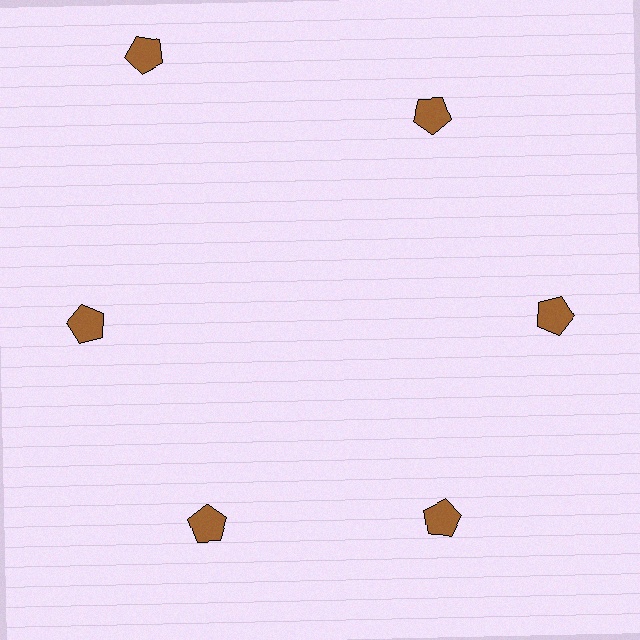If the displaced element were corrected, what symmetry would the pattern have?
It would have 6-fold rotational symmetry — the pattern would map onto itself every 60 degrees.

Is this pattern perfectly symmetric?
No. The 6 brown pentagons are arranged in a ring, but one element near the 11 o'clock position is pushed outward from the center, breaking the 6-fold rotational symmetry.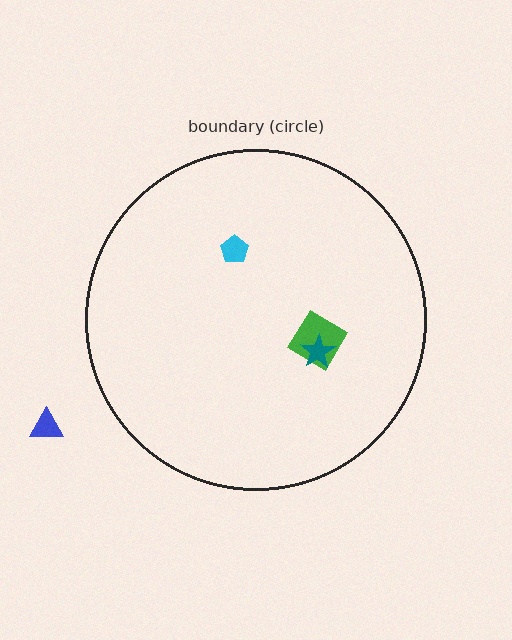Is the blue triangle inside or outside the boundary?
Outside.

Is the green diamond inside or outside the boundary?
Inside.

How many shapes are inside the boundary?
3 inside, 1 outside.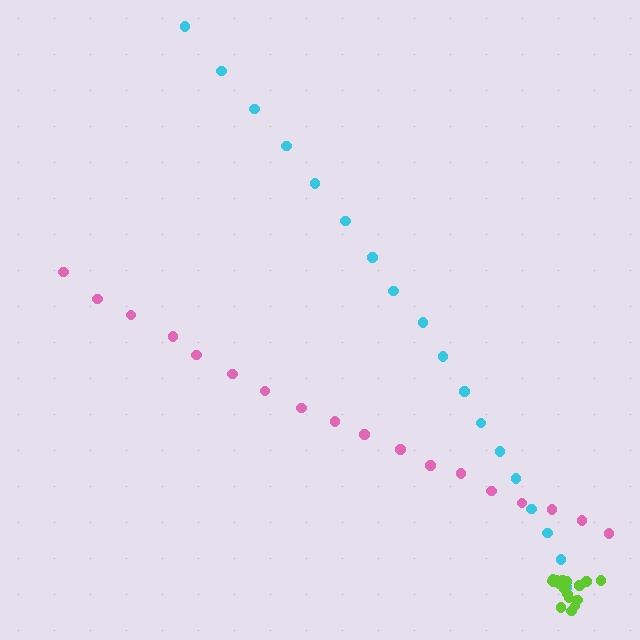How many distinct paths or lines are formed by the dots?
There are 3 distinct paths.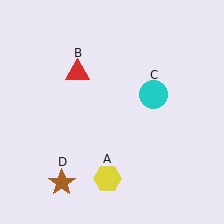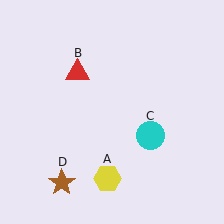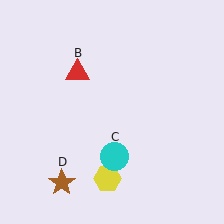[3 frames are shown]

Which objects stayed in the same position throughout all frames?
Yellow hexagon (object A) and red triangle (object B) and brown star (object D) remained stationary.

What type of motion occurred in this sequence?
The cyan circle (object C) rotated clockwise around the center of the scene.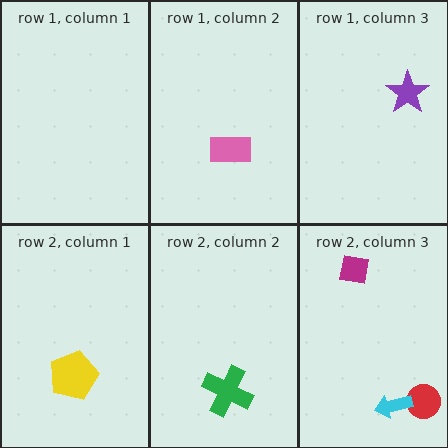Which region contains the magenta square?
The row 2, column 3 region.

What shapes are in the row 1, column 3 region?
The purple star.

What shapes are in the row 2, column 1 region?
The yellow pentagon.